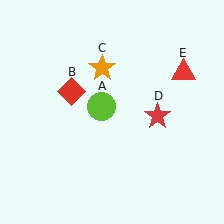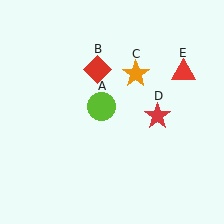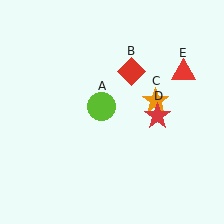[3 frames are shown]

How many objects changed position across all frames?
2 objects changed position: red diamond (object B), orange star (object C).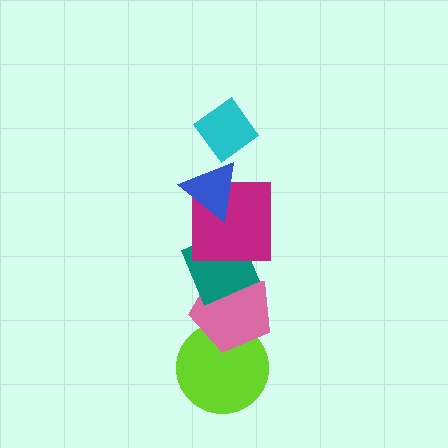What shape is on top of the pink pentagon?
The teal diamond is on top of the pink pentagon.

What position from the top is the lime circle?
The lime circle is 6th from the top.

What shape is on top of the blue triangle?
The cyan diamond is on top of the blue triangle.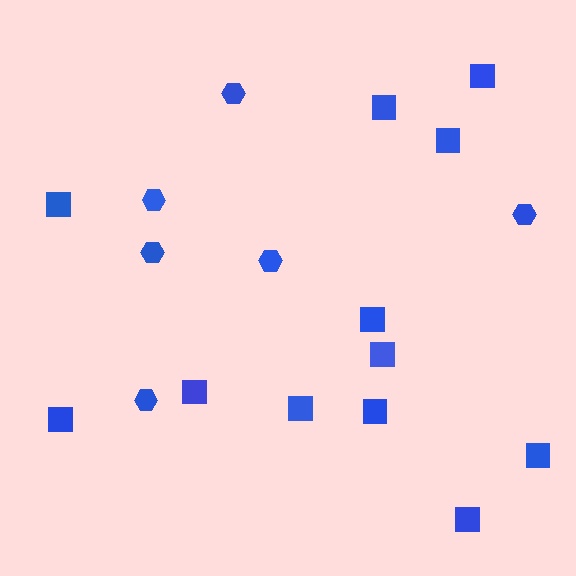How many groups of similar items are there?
There are 2 groups: one group of hexagons (6) and one group of squares (12).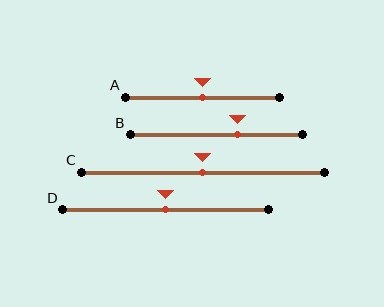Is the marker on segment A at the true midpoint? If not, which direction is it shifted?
Yes, the marker on segment A is at the true midpoint.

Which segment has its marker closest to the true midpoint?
Segment A has its marker closest to the true midpoint.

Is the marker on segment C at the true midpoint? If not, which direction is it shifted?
Yes, the marker on segment C is at the true midpoint.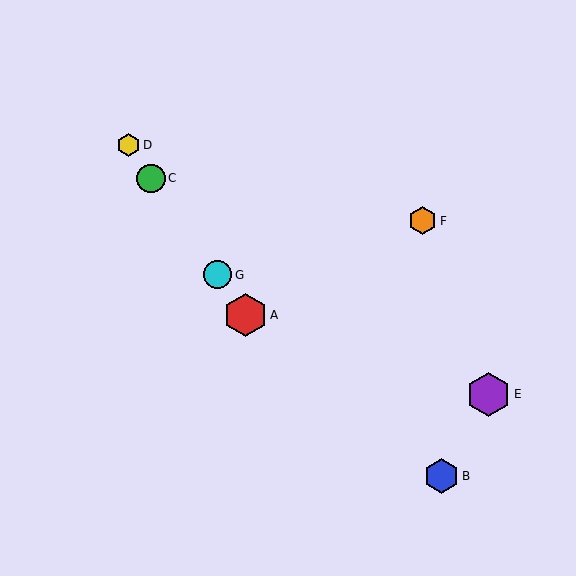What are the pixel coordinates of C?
Object C is at (151, 178).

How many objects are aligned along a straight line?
4 objects (A, C, D, G) are aligned along a straight line.